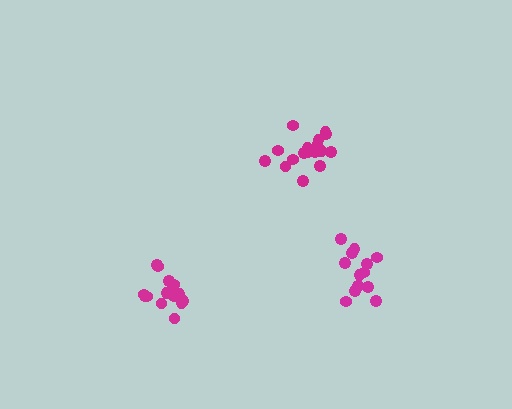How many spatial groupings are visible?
There are 3 spatial groupings.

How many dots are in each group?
Group 1: 13 dots, Group 2: 16 dots, Group 3: 17 dots (46 total).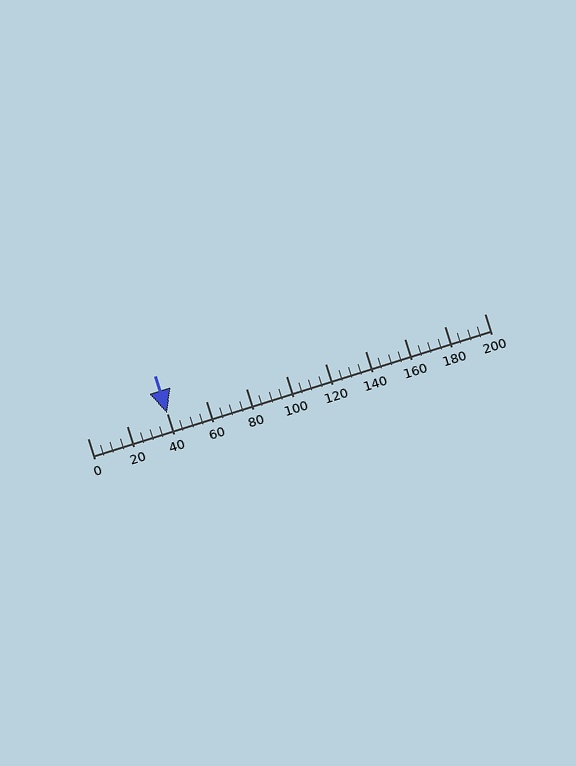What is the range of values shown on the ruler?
The ruler shows values from 0 to 200.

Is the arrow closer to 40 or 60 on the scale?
The arrow is closer to 40.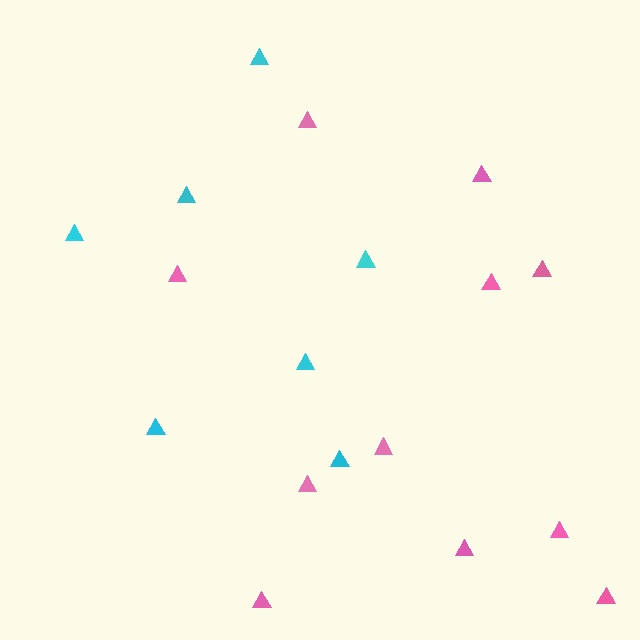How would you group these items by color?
There are 2 groups: one group of pink triangles (11) and one group of cyan triangles (7).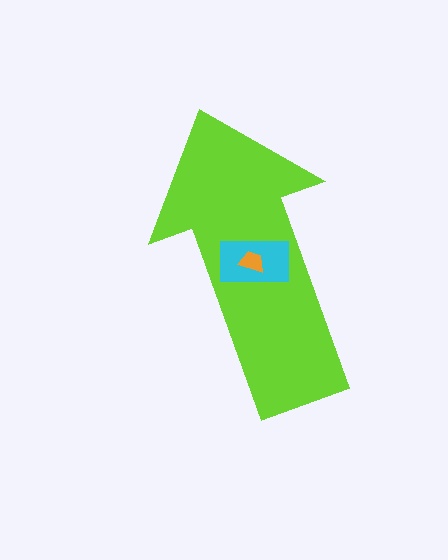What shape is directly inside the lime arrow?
The cyan rectangle.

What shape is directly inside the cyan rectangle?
The orange trapezoid.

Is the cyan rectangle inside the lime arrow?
Yes.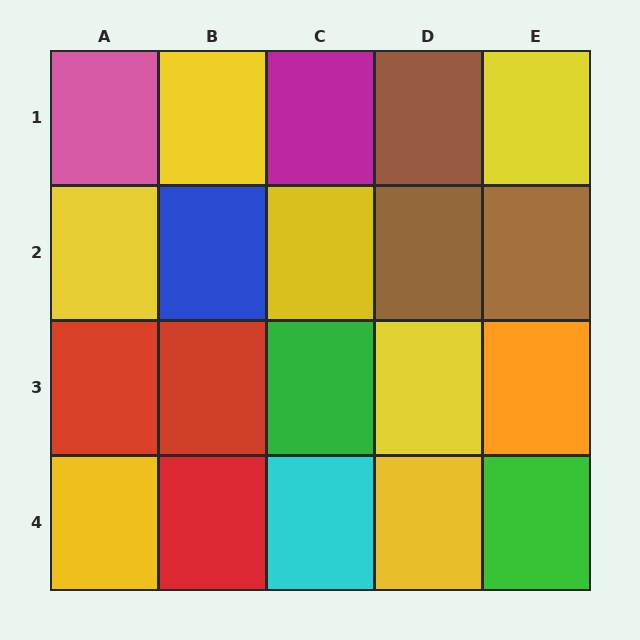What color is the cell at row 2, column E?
Brown.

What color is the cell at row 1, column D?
Brown.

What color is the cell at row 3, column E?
Orange.